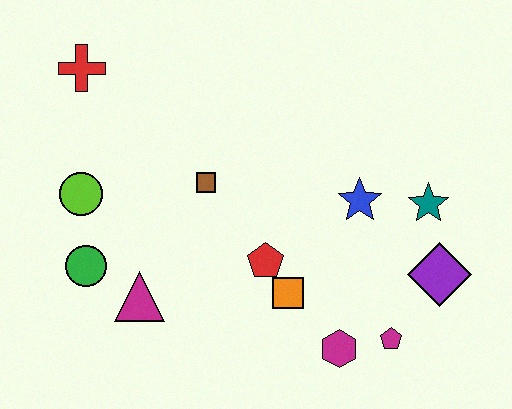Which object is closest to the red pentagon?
The orange square is closest to the red pentagon.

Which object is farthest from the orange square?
The red cross is farthest from the orange square.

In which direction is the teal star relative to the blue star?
The teal star is to the right of the blue star.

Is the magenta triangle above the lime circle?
No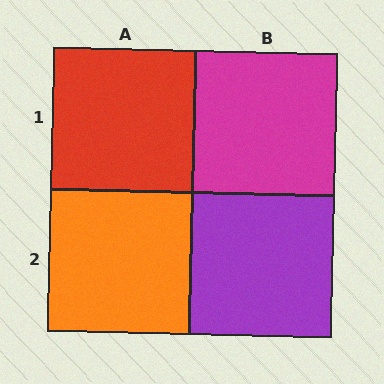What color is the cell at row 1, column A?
Red.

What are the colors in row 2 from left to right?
Orange, purple.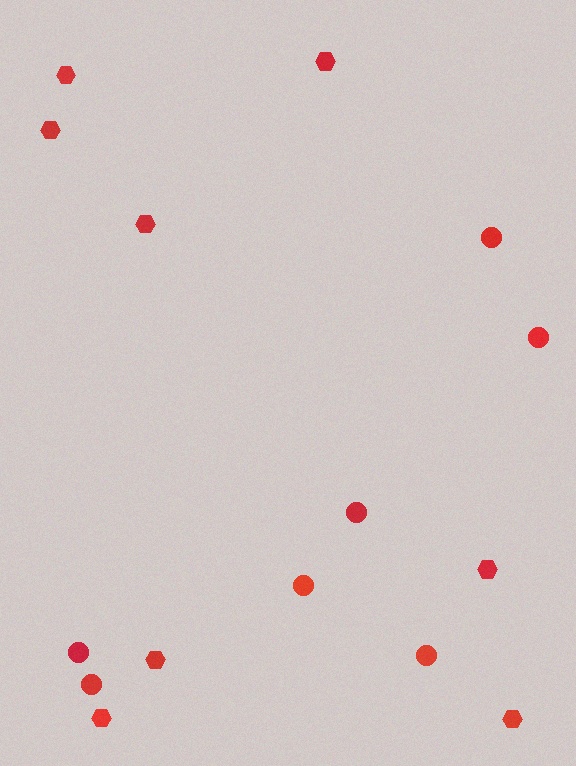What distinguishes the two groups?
There are 2 groups: one group of hexagons (8) and one group of circles (7).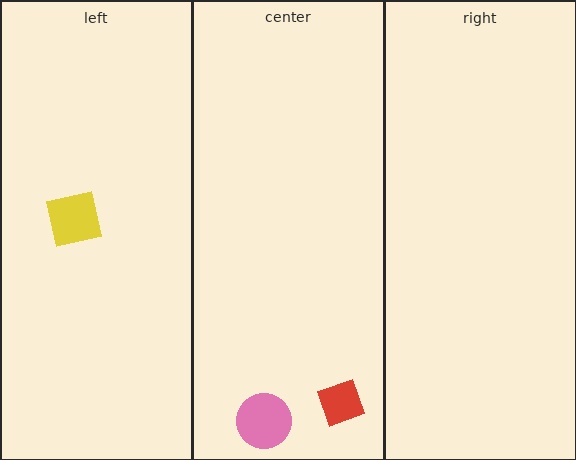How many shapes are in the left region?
1.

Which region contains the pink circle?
The center region.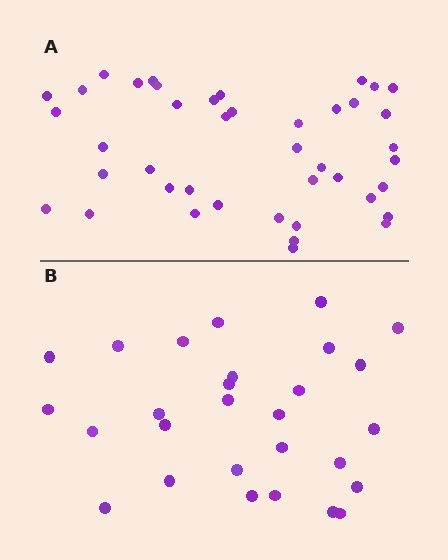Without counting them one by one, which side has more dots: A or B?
Region A (the top region) has more dots.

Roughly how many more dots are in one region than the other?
Region A has approximately 15 more dots than region B.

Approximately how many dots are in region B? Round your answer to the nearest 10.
About 30 dots. (The exact count is 28, which rounds to 30.)